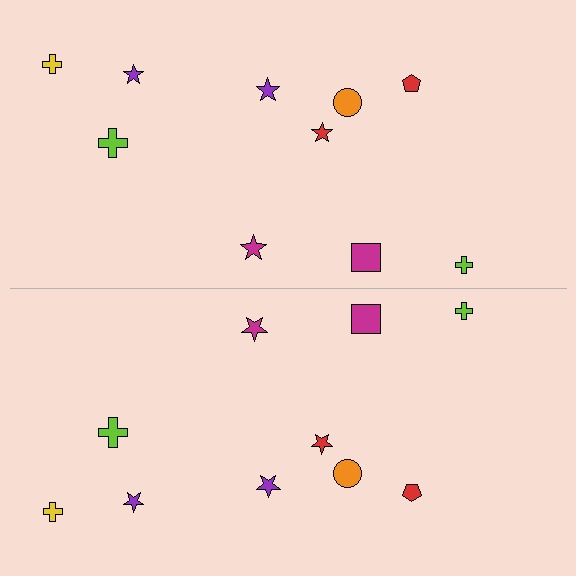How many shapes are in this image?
There are 20 shapes in this image.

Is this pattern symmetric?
Yes, this pattern has bilateral (reflection) symmetry.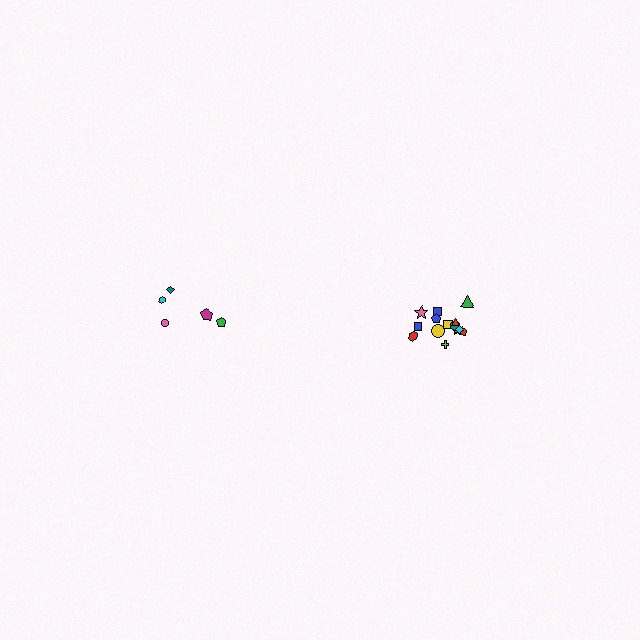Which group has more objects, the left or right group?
The right group.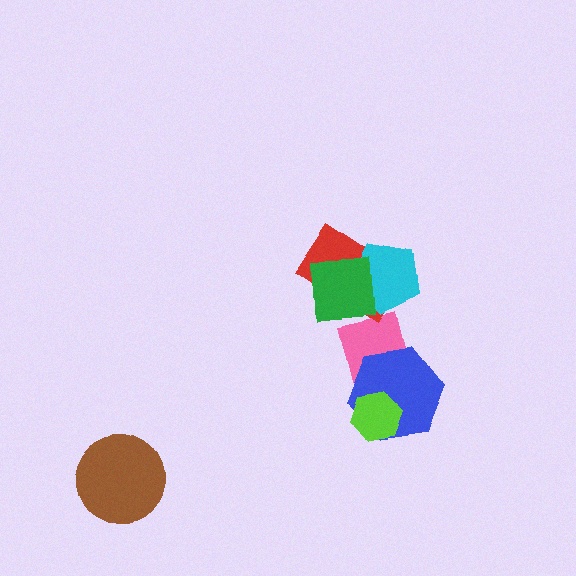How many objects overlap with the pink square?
3 objects overlap with the pink square.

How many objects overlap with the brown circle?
0 objects overlap with the brown circle.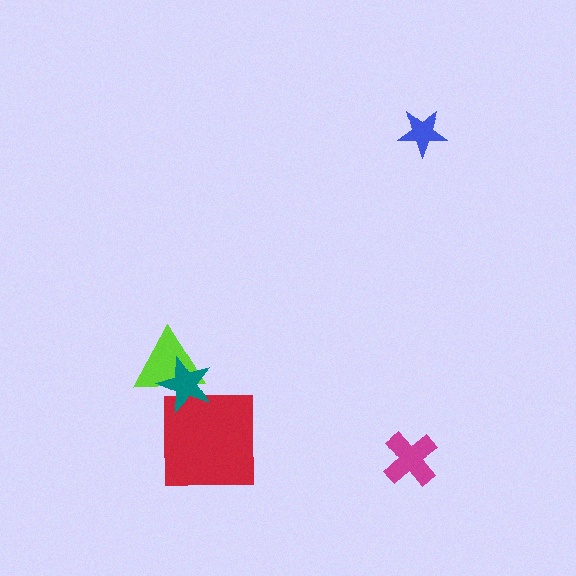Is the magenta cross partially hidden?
No, no other shape covers it.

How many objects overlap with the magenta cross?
0 objects overlap with the magenta cross.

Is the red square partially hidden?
Yes, it is partially covered by another shape.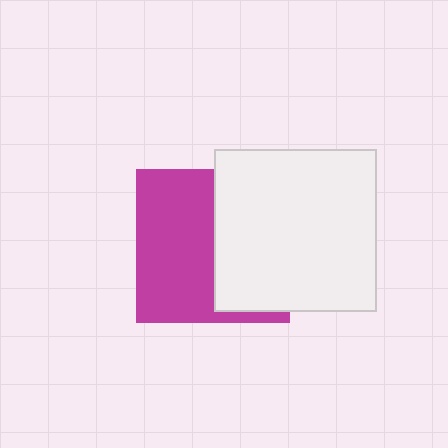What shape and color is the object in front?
The object in front is a white square.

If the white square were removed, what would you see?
You would see the complete magenta square.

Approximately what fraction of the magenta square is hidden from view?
Roughly 46% of the magenta square is hidden behind the white square.